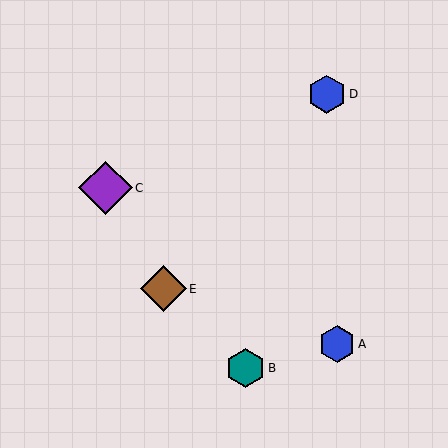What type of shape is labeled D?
Shape D is a blue hexagon.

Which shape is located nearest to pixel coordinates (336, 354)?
The blue hexagon (labeled A) at (337, 344) is nearest to that location.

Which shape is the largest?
The purple diamond (labeled C) is the largest.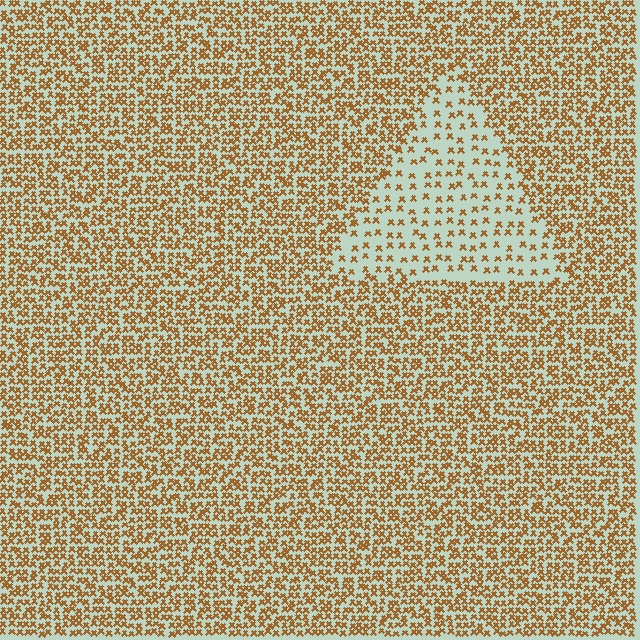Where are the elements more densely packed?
The elements are more densely packed outside the triangle boundary.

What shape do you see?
I see a triangle.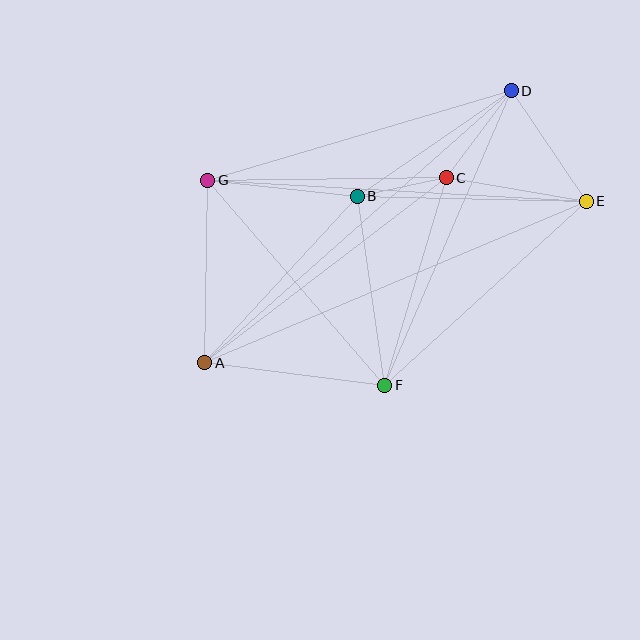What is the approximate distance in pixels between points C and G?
The distance between C and G is approximately 239 pixels.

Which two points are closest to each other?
Points B and C are closest to each other.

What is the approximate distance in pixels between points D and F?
The distance between D and F is approximately 321 pixels.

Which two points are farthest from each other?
Points A and E are farthest from each other.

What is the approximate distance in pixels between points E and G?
The distance between E and G is approximately 379 pixels.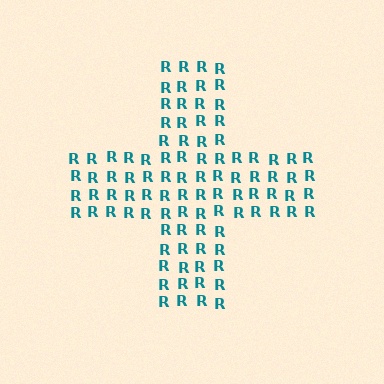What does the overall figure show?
The overall figure shows a cross.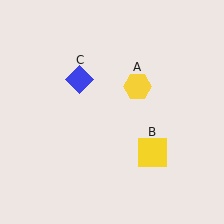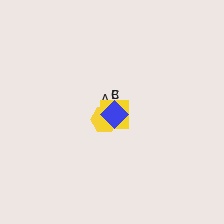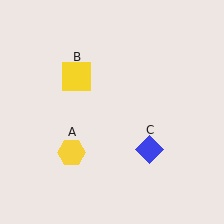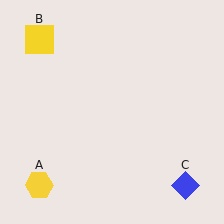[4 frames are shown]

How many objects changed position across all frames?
3 objects changed position: yellow hexagon (object A), yellow square (object B), blue diamond (object C).